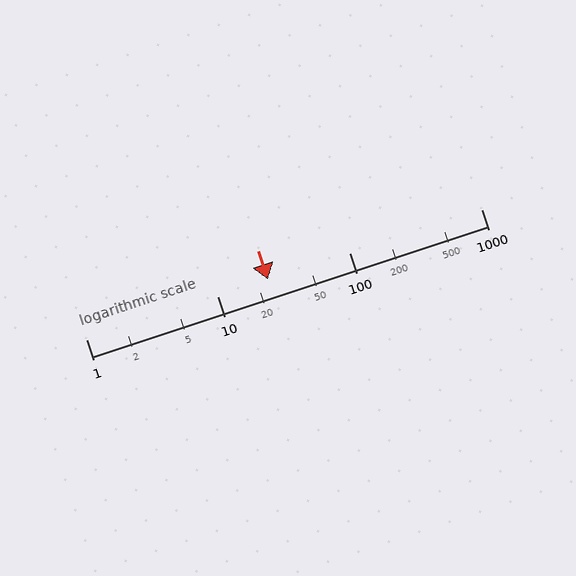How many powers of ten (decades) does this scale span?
The scale spans 3 decades, from 1 to 1000.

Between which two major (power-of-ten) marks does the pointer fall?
The pointer is between 10 and 100.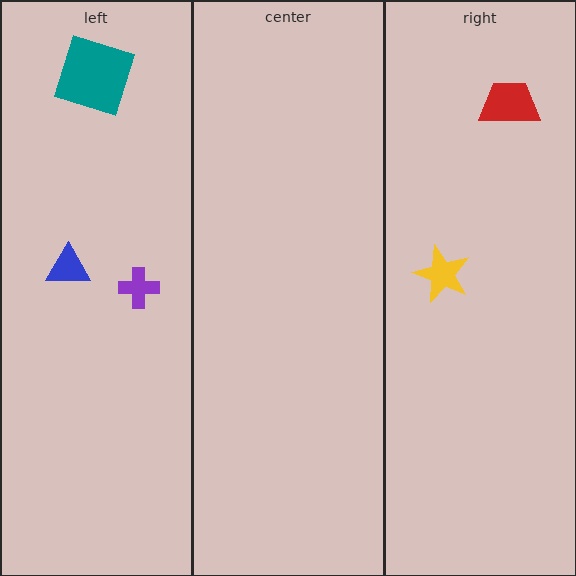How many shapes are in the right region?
2.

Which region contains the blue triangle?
The left region.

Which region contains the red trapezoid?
The right region.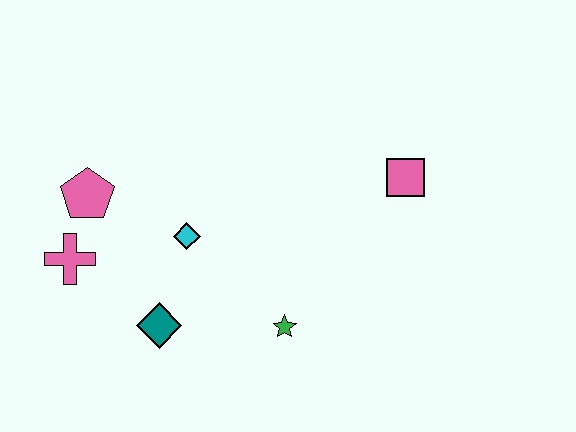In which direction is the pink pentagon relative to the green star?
The pink pentagon is to the left of the green star.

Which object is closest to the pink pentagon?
The pink cross is closest to the pink pentagon.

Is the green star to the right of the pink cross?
Yes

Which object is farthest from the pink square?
The pink cross is farthest from the pink square.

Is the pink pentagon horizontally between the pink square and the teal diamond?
No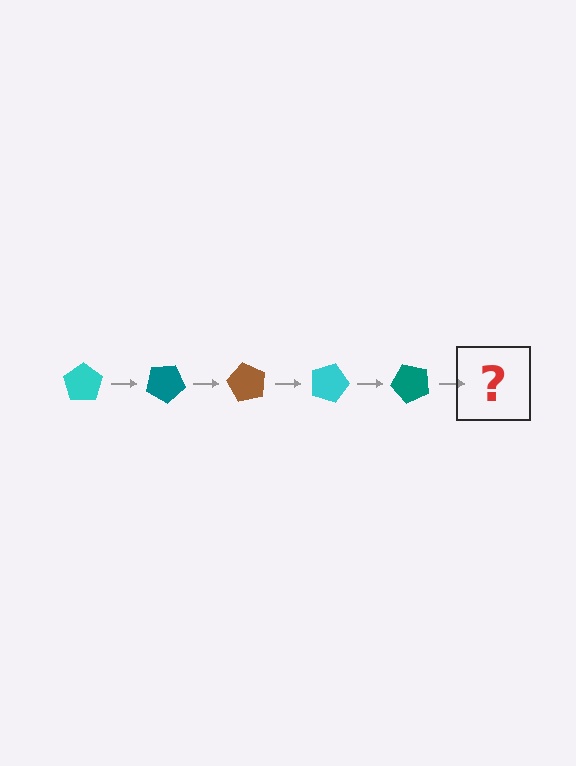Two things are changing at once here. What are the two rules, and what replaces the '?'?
The two rules are that it rotates 30 degrees each step and the color cycles through cyan, teal, and brown. The '?' should be a brown pentagon, rotated 150 degrees from the start.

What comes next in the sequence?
The next element should be a brown pentagon, rotated 150 degrees from the start.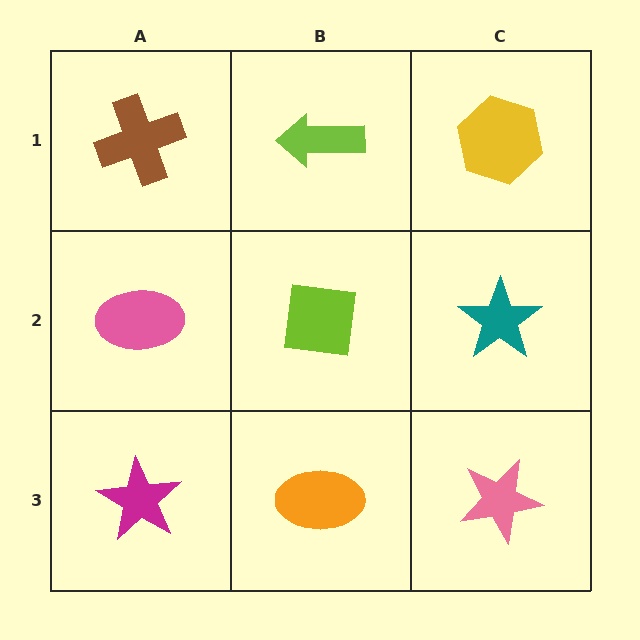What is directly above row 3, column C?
A teal star.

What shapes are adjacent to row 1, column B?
A lime square (row 2, column B), a brown cross (row 1, column A), a yellow hexagon (row 1, column C).